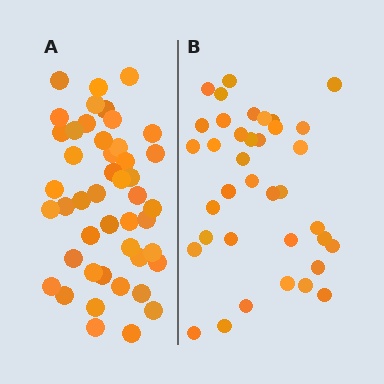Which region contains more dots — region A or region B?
Region A (the left region) has more dots.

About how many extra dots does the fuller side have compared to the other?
Region A has roughly 8 or so more dots than region B.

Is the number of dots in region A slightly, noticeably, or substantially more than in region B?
Region A has only slightly more — the two regions are fairly close. The ratio is roughly 1.2 to 1.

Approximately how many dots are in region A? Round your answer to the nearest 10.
About 50 dots. (The exact count is 46, which rounds to 50.)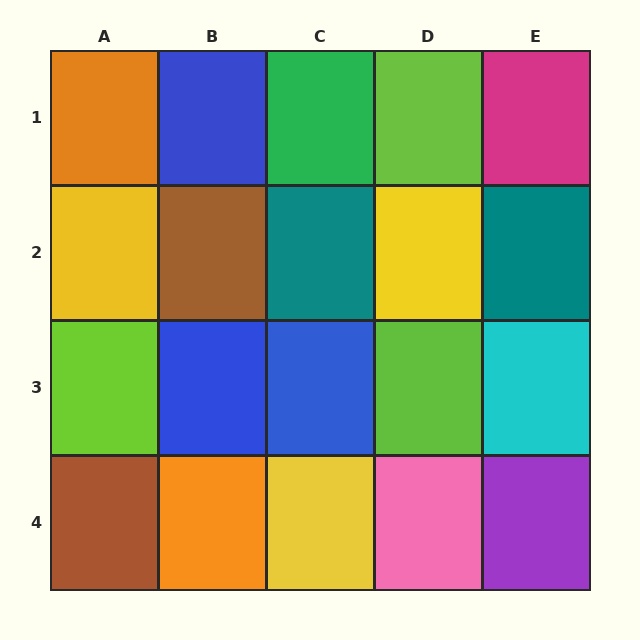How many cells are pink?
1 cell is pink.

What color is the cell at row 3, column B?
Blue.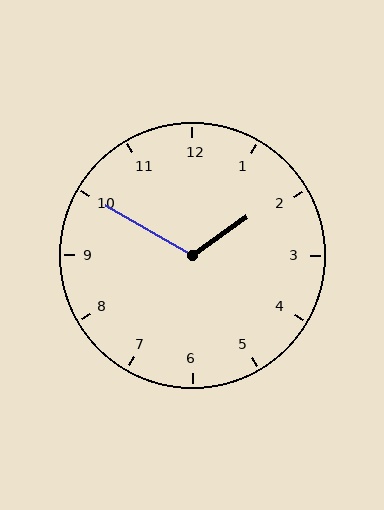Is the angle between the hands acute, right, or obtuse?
It is obtuse.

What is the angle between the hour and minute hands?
Approximately 115 degrees.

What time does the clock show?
1:50.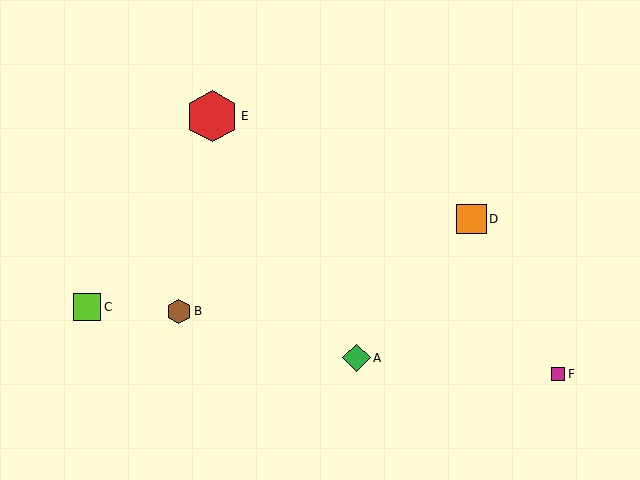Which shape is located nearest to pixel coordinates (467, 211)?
The orange square (labeled D) at (472, 219) is nearest to that location.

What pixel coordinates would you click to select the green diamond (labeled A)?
Click at (356, 358) to select the green diamond A.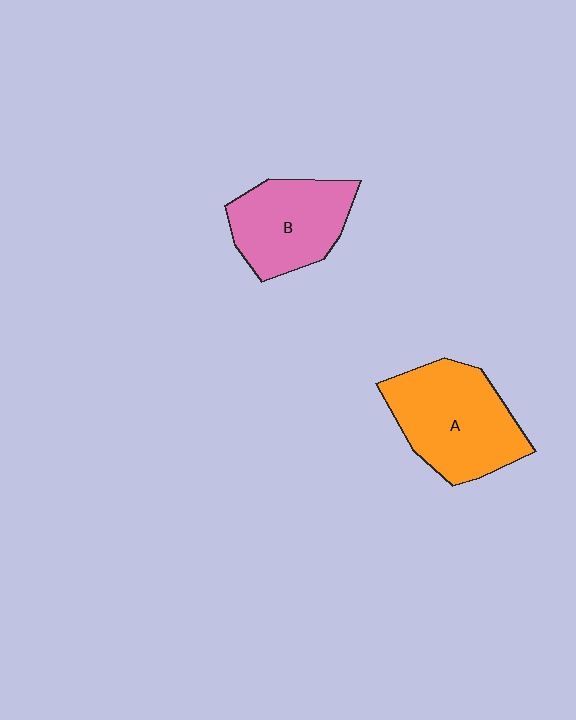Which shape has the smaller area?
Shape B (pink).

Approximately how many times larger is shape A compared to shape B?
Approximately 1.3 times.